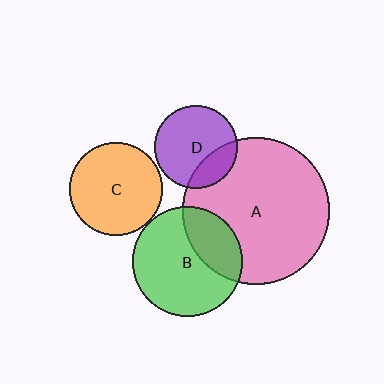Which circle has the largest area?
Circle A (pink).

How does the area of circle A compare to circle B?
Approximately 1.8 times.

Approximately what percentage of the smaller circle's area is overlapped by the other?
Approximately 25%.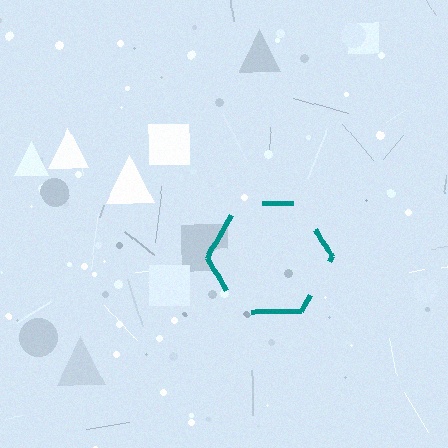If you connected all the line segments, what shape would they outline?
They would outline a hexagon.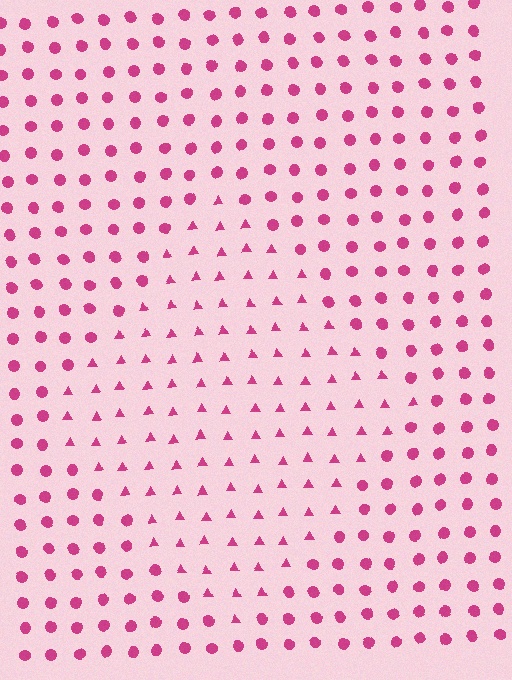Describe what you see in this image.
The image is filled with small magenta elements arranged in a uniform grid. A diamond-shaped region contains triangles, while the surrounding area contains circles. The boundary is defined purely by the change in element shape.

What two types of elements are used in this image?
The image uses triangles inside the diamond region and circles outside it.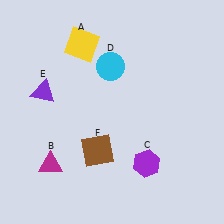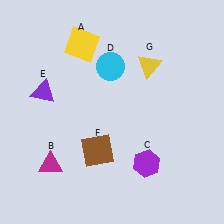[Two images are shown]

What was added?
A yellow triangle (G) was added in Image 2.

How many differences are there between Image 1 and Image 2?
There is 1 difference between the two images.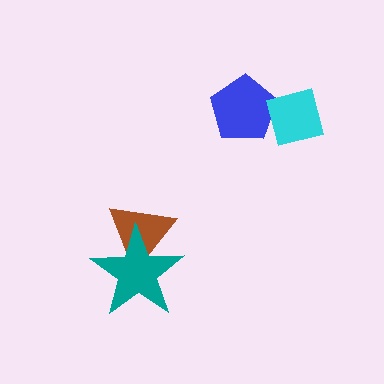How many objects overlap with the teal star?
1 object overlaps with the teal star.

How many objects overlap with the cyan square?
1 object overlaps with the cyan square.